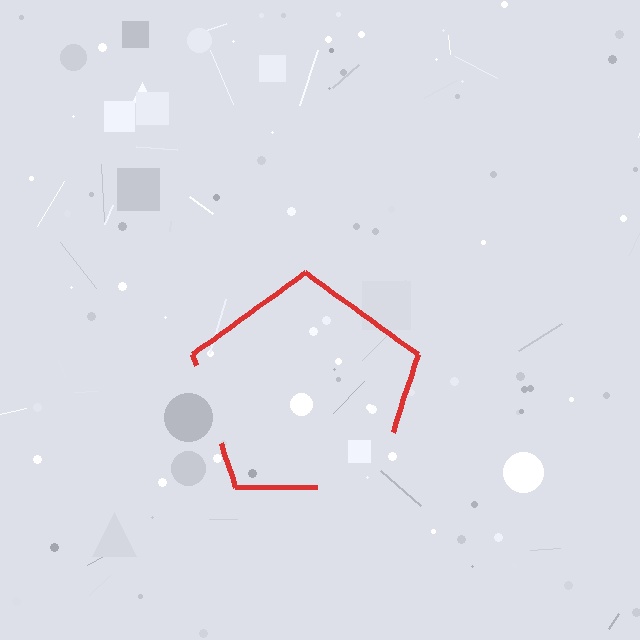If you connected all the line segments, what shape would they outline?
They would outline a pentagon.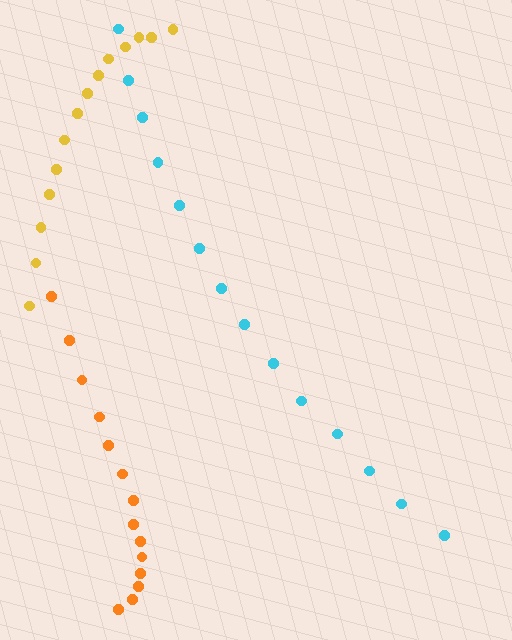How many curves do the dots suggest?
There are 3 distinct paths.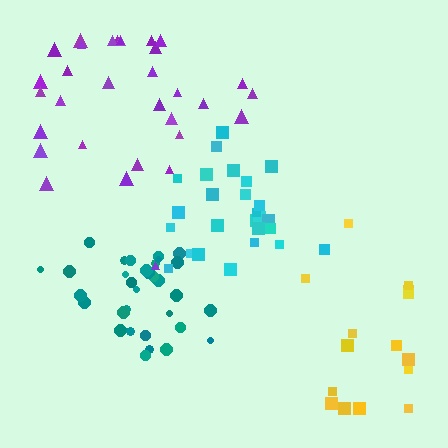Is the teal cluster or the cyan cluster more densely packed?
Teal.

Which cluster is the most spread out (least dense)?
Yellow.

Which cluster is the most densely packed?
Teal.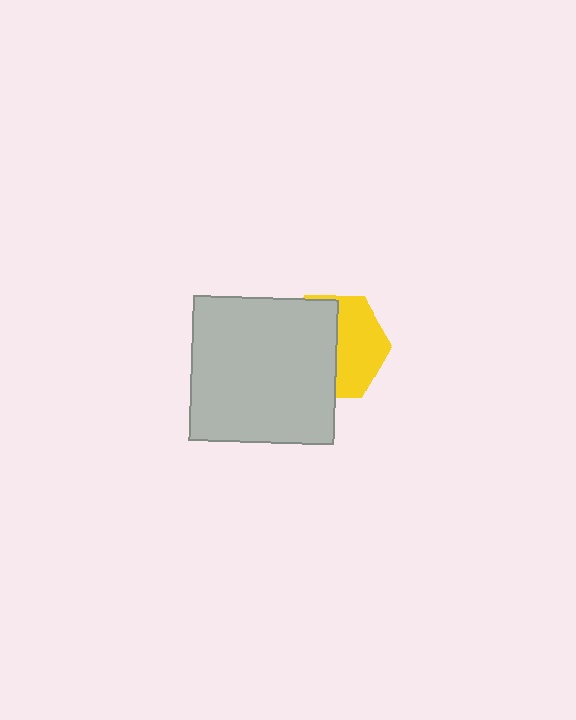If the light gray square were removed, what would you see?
You would see the complete yellow hexagon.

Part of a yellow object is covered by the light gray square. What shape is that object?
It is a hexagon.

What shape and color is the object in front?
The object in front is a light gray square.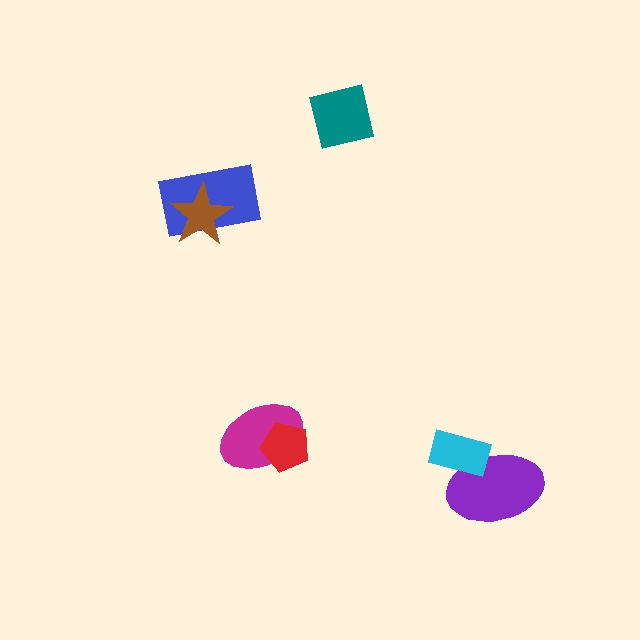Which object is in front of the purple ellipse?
The cyan rectangle is in front of the purple ellipse.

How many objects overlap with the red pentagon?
1 object overlaps with the red pentagon.